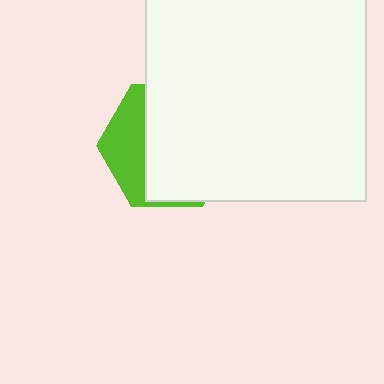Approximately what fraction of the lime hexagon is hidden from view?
Roughly 68% of the lime hexagon is hidden behind the white square.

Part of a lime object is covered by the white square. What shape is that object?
It is a hexagon.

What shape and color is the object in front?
The object in front is a white square.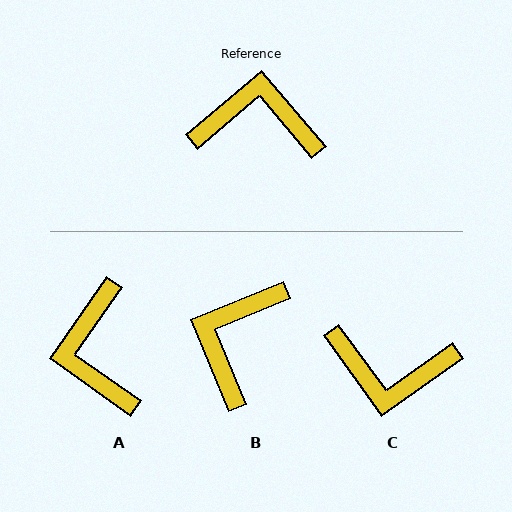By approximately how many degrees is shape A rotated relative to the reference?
Approximately 104 degrees counter-clockwise.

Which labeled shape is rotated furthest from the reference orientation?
C, about 175 degrees away.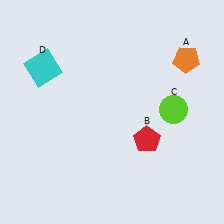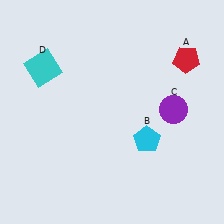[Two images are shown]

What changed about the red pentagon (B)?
In Image 1, B is red. In Image 2, it changed to cyan.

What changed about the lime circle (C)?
In Image 1, C is lime. In Image 2, it changed to purple.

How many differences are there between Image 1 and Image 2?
There are 3 differences between the two images.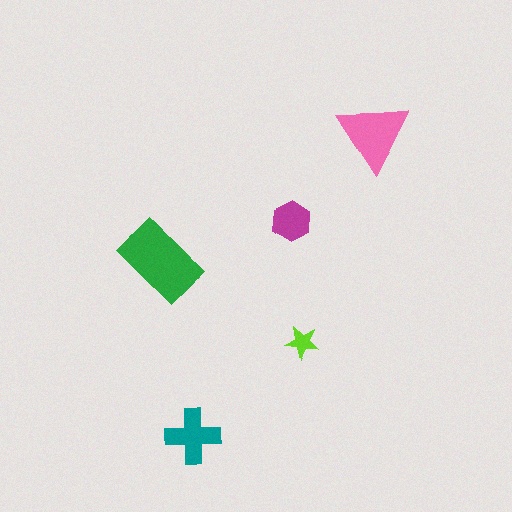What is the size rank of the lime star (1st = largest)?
5th.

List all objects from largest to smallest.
The green rectangle, the pink triangle, the teal cross, the magenta hexagon, the lime star.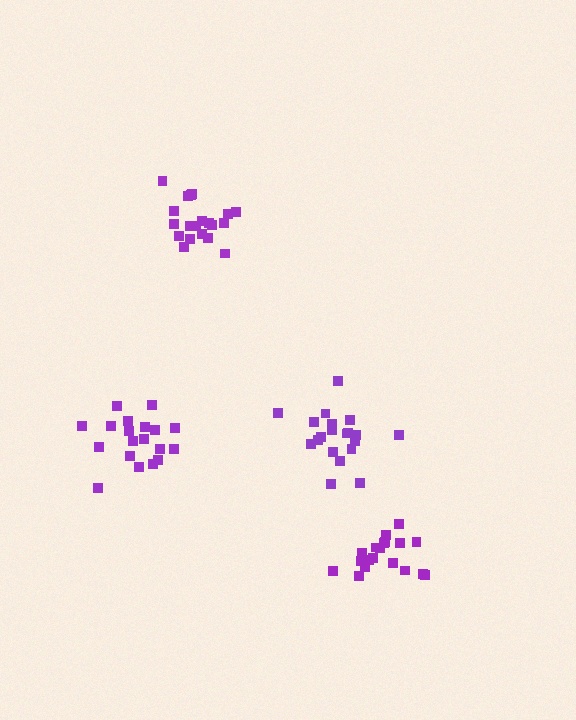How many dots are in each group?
Group 1: 20 dots, Group 2: 20 dots, Group 3: 19 dots, Group 4: 19 dots (78 total).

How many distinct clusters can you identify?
There are 4 distinct clusters.